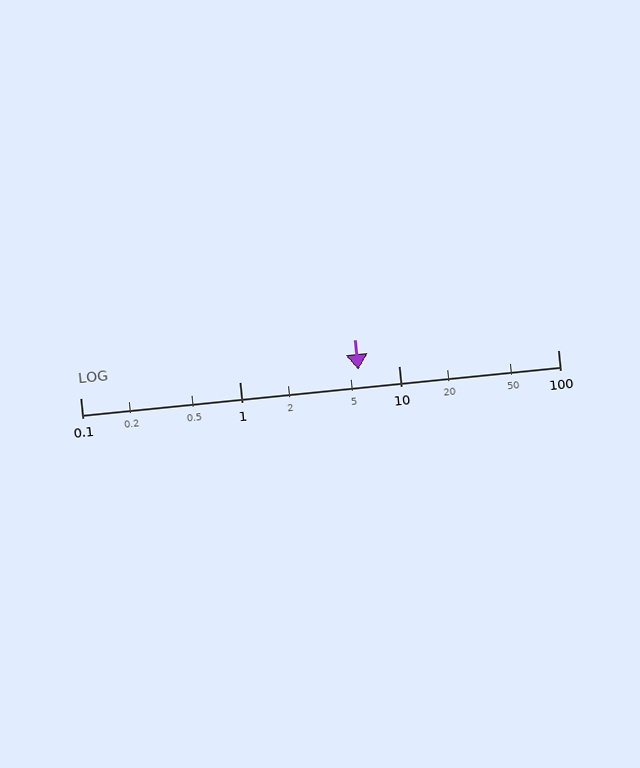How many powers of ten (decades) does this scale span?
The scale spans 3 decades, from 0.1 to 100.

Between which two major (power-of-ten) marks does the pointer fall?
The pointer is between 1 and 10.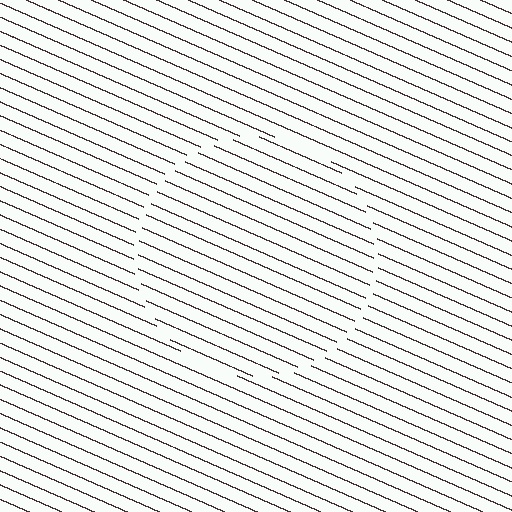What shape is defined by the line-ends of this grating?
An illusory circle. The interior of the shape contains the same grating, shifted by half a period — the contour is defined by the phase discontinuity where line-ends from the inner and outer gratings abut.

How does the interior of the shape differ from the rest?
The interior of the shape contains the same grating, shifted by half a period — the contour is defined by the phase discontinuity where line-ends from the inner and outer gratings abut.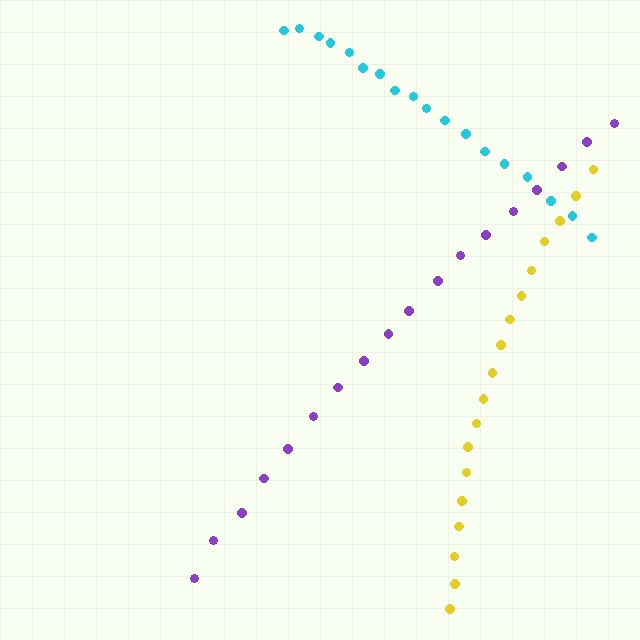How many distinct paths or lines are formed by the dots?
There are 3 distinct paths.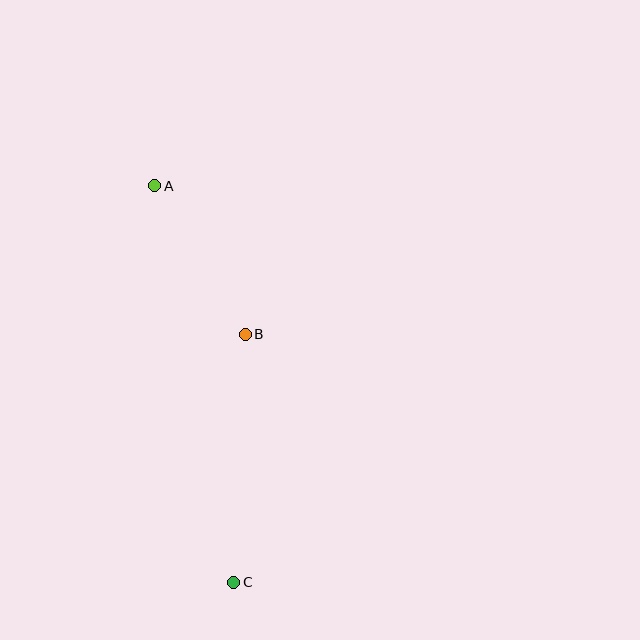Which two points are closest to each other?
Points A and B are closest to each other.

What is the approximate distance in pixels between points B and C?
The distance between B and C is approximately 248 pixels.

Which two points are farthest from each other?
Points A and C are farthest from each other.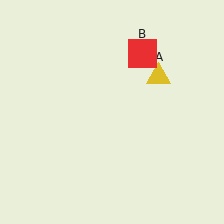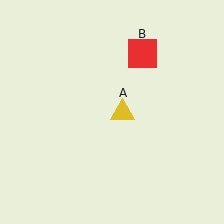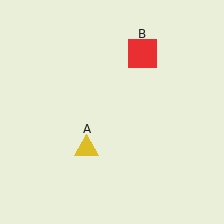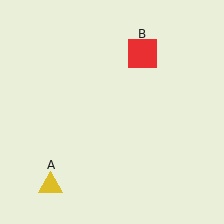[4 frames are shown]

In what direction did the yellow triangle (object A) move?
The yellow triangle (object A) moved down and to the left.